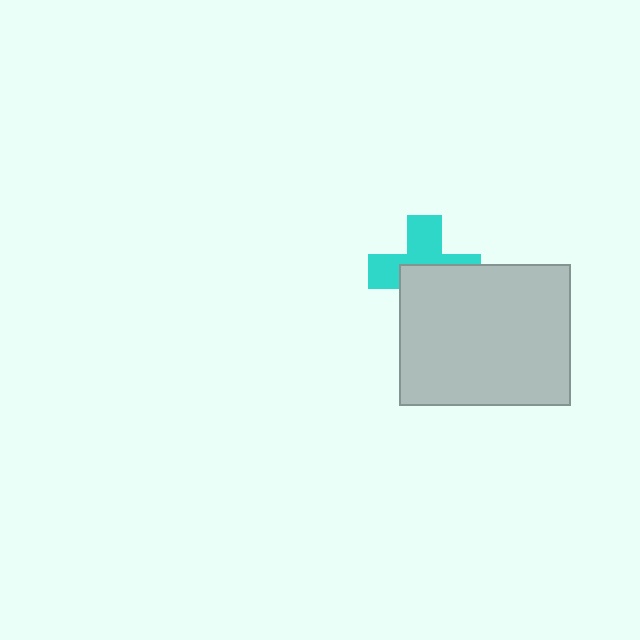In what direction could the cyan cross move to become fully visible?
The cyan cross could move up. That would shift it out from behind the light gray rectangle entirely.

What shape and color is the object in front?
The object in front is a light gray rectangle.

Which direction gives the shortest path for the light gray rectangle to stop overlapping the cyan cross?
Moving down gives the shortest separation.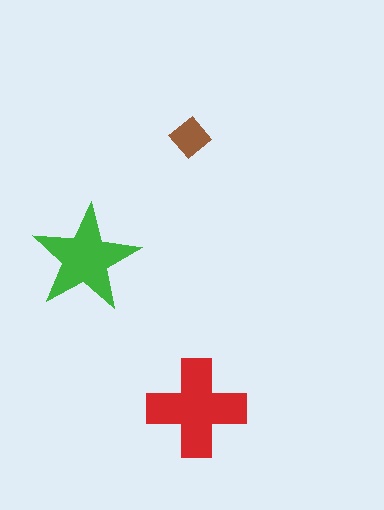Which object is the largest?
The red cross.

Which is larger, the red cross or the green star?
The red cross.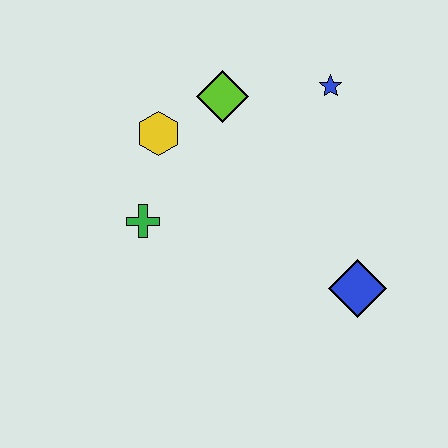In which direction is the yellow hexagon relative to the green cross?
The yellow hexagon is above the green cross.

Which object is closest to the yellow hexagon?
The lime diamond is closest to the yellow hexagon.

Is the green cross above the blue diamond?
Yes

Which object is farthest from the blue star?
The green cross is farthest from the blue star.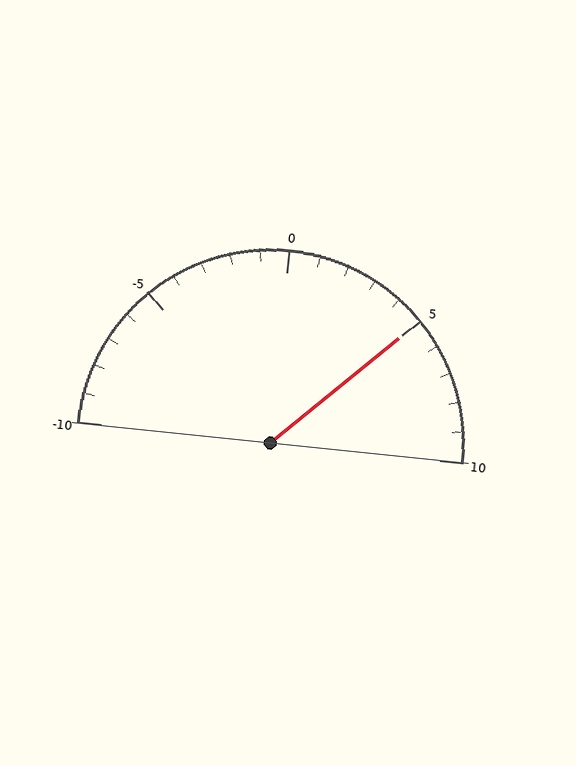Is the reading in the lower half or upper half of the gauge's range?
The reading is in the upper half of the range (-10 to 10).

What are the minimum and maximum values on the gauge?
The gauge ranges from -10 to 10.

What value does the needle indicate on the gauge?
The needle indicates approximately 5.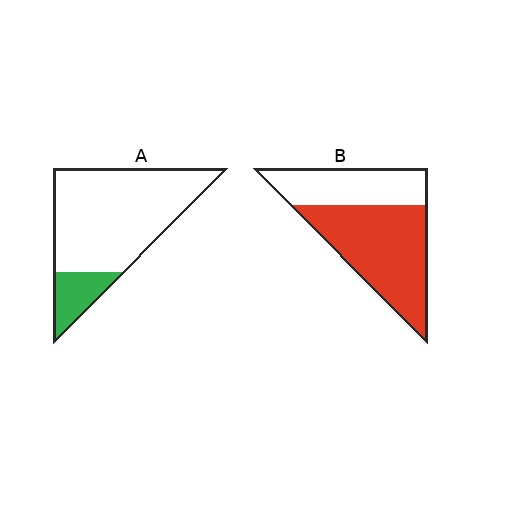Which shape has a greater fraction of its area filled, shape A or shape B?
Shape B.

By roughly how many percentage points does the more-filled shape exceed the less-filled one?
By roughly 45 percentage points (B over A).